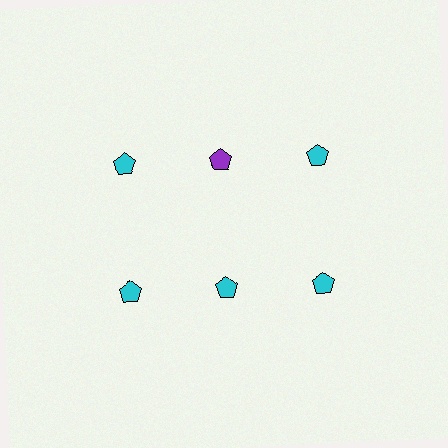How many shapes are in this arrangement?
There are 6 shapes arranged in a grid pattern.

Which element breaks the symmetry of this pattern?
The purple pentagon in the top row, second from left column breaks the symmetry. All other shapes are cyan pentagons.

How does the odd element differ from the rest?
It has a different color: purple instead of cyan.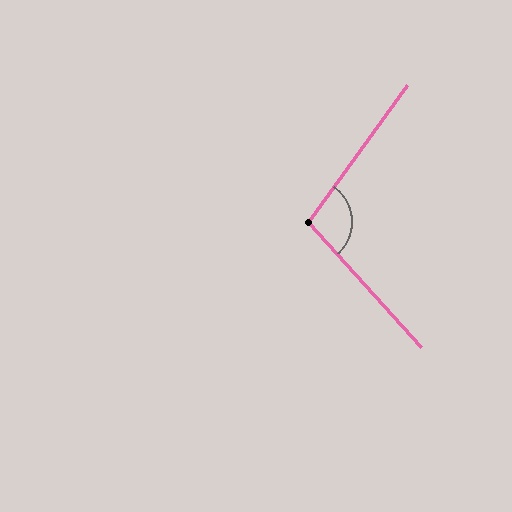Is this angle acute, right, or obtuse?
It is obtuse.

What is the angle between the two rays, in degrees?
Approximately 102 degrees.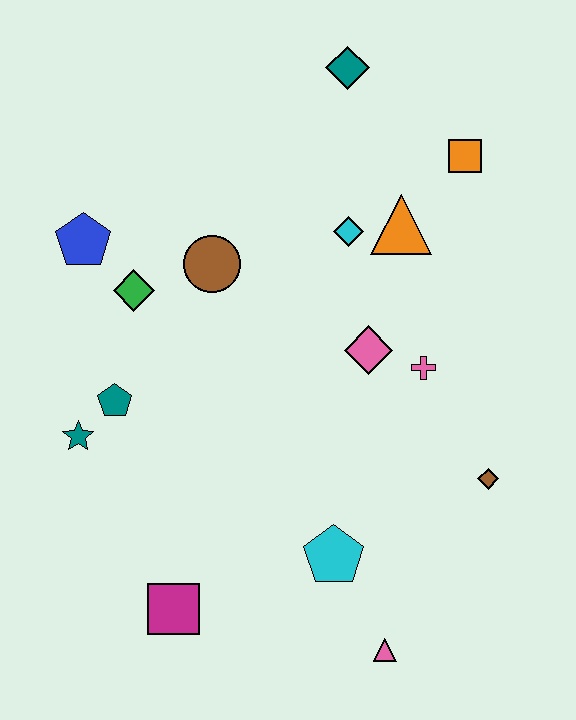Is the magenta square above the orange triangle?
No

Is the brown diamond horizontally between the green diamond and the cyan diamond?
No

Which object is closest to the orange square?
The orange triangle is closest to the orange square.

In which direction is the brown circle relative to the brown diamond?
The brown circle is to the left of the brown diamond.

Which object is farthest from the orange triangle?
The magenta square is farthest from the orange triangle.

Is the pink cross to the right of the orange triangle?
Yes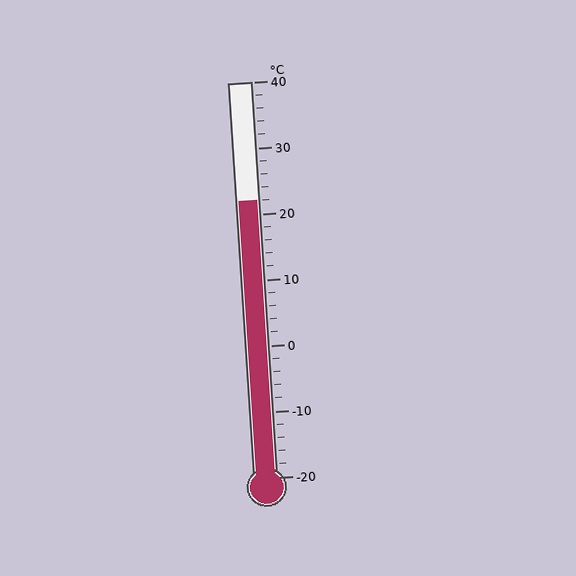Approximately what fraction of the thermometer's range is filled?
The thermometer is filled to approximately 70% of its range.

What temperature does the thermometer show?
The thermometer shows approximately 22°C.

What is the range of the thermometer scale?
The thermometer scale ranges from -20°C to 40°C.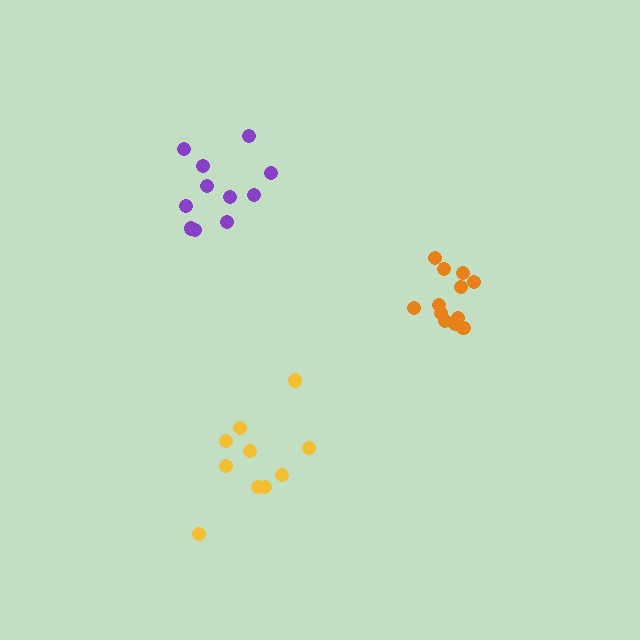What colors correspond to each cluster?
The clusters are colored: orange, yellow, purple.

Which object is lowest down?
The yellow cluster is bottommost.